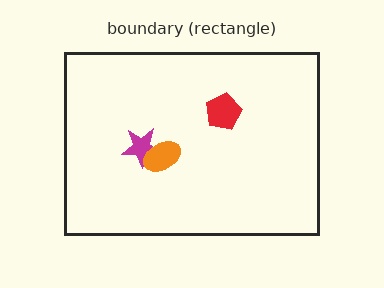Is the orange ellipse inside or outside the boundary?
Inside.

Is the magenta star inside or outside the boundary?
Inside.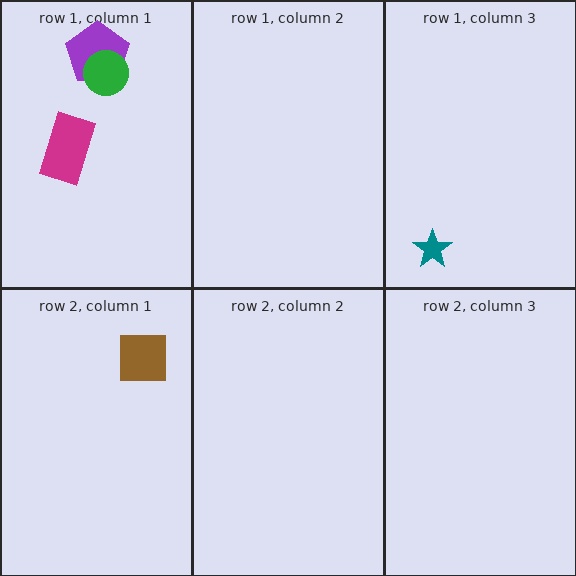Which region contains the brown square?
The row 2, column 1 region.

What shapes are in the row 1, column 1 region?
The purple pentagon, the magenta rectangle, the green circle.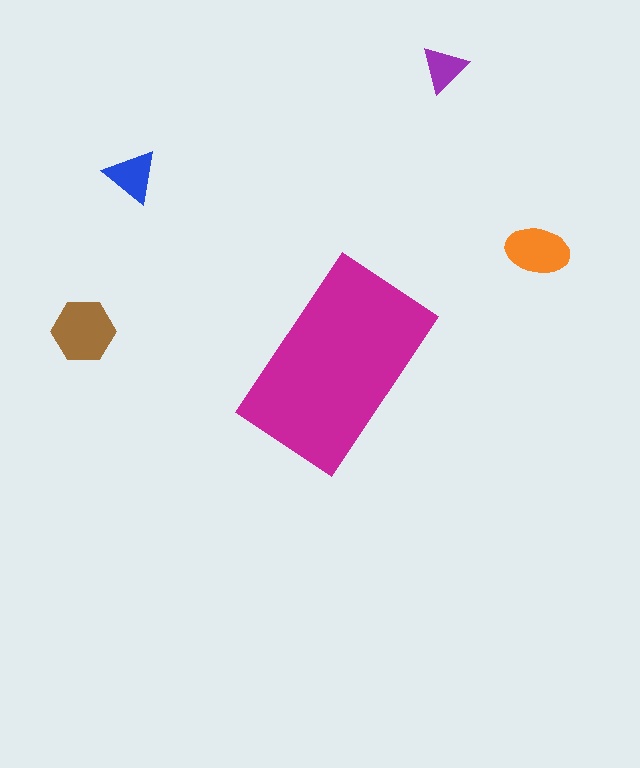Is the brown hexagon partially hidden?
No, the brown hexagon is fully visible.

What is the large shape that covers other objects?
A magenta rectangle.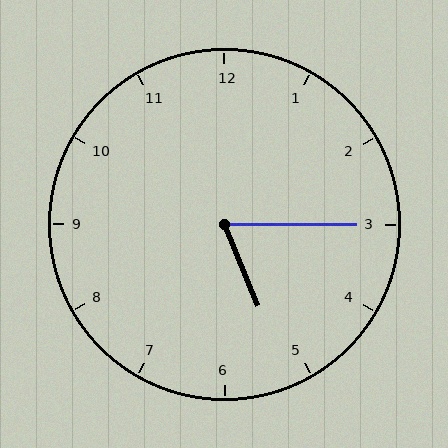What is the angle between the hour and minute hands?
Approximately 68 degrees.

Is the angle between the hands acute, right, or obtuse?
It is acute.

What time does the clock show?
5:15.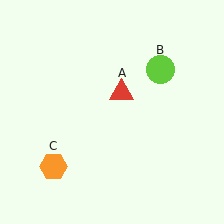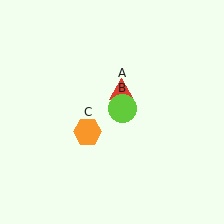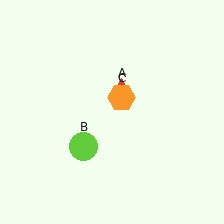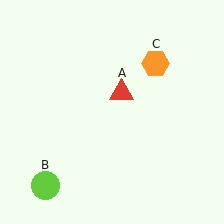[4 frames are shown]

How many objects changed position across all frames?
2 objects changed position: lime circle (object B), orange hexagon (object C).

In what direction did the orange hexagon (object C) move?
The orange hexagon (object C) moved up and to the right.